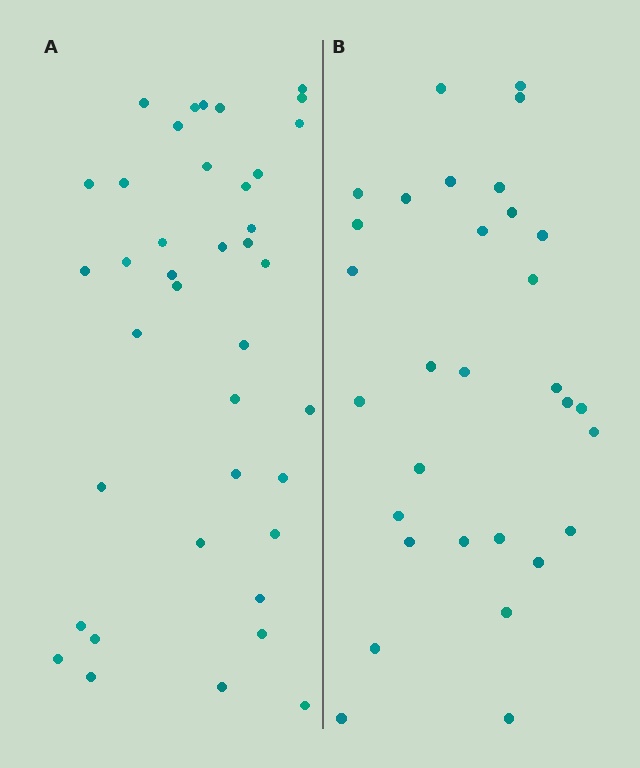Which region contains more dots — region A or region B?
Region A (the left region) has more dots.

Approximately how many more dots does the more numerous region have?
Region A has roughly 8 or so more dots than region B.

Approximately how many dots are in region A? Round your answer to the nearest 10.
About 40 dots. (The exact count is 39, which rounds to 40.)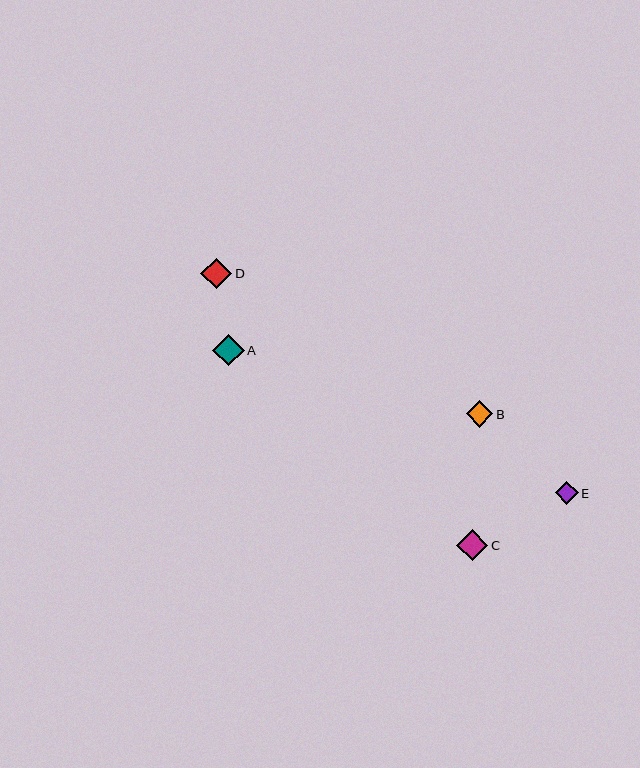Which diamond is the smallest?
Diamond E is the smallest with a size of approximately 23 pixels.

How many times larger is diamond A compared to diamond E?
Diamond A is approximately 1.4 times the size of diamond E.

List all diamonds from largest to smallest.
From largest to smallest: A, C, D, B, E.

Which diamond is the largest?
Diamond A is the largest with a size of approximately 31 pixels.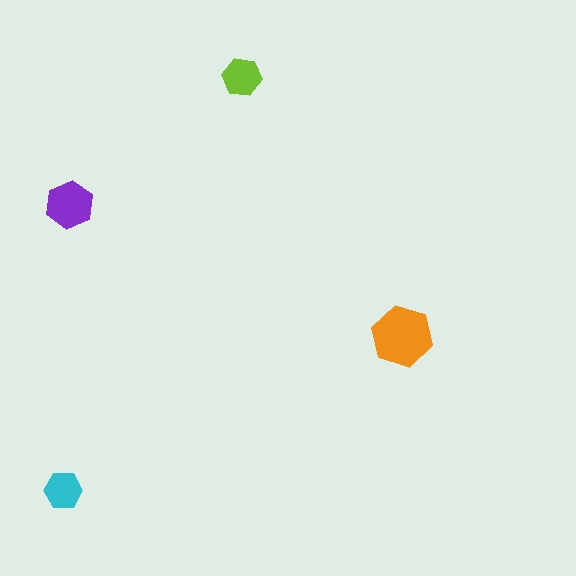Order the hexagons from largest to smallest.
the orange one, the purple one, the lime one, the cyan one.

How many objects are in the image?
There are 4 objects in the image.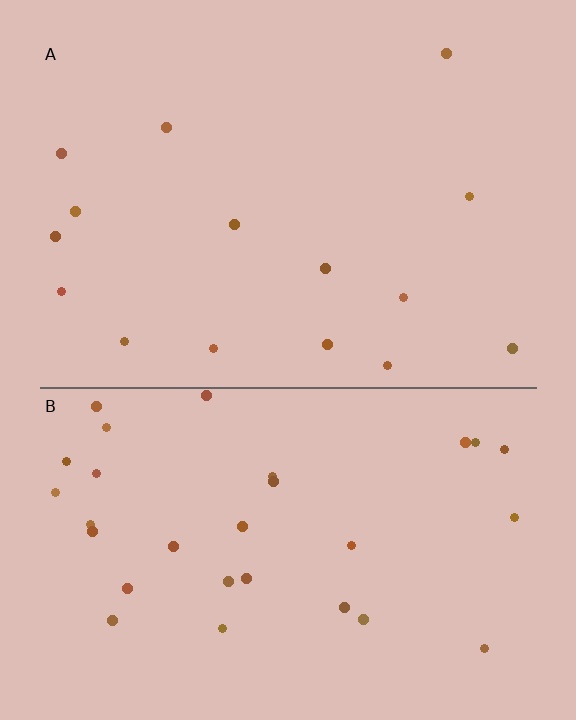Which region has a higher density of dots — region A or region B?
B (the bottom).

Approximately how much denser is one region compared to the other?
Approximately 2.0× — region B over region A.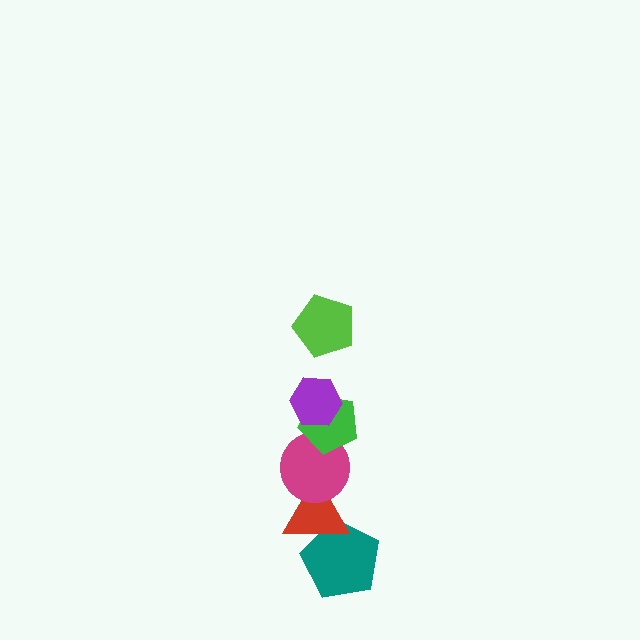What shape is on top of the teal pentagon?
The red triangle is on top of the teal pentagon.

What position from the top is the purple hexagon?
The purple hexagon is 2nd from the top.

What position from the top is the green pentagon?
The green pentagon is 3rd from the top.